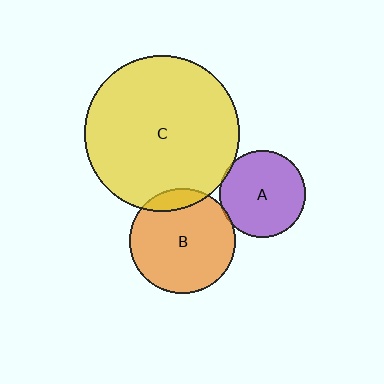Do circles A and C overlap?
Yes.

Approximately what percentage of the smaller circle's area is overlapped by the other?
Approximately 5%.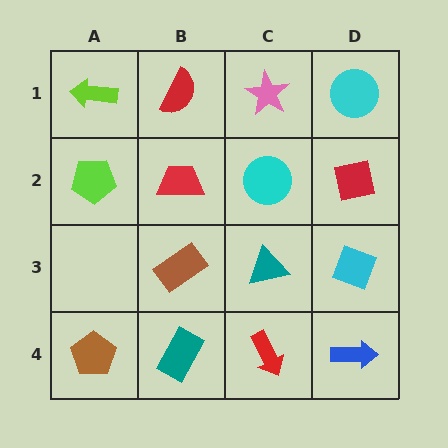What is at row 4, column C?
A red arrow.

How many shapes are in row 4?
4 shapes.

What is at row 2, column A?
A lime pentagon.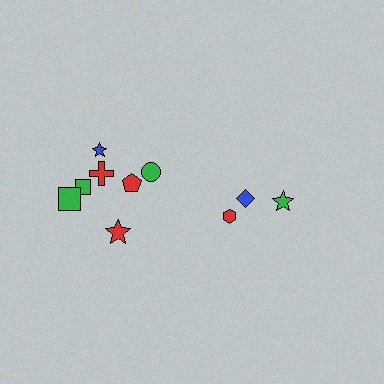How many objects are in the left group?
There are 7 objects.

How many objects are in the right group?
There are 3 objects.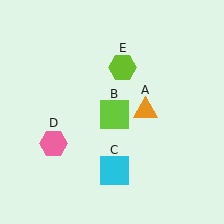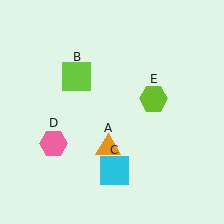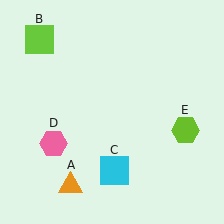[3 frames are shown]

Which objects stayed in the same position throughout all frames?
Cyan square (object C) and pink hexagon (object D) remained stationary.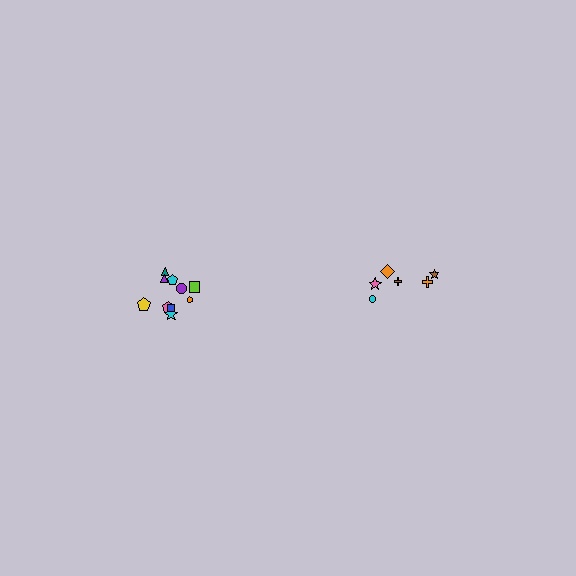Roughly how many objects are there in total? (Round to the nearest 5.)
Roughly 15 objects in total.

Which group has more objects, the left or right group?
The left group.